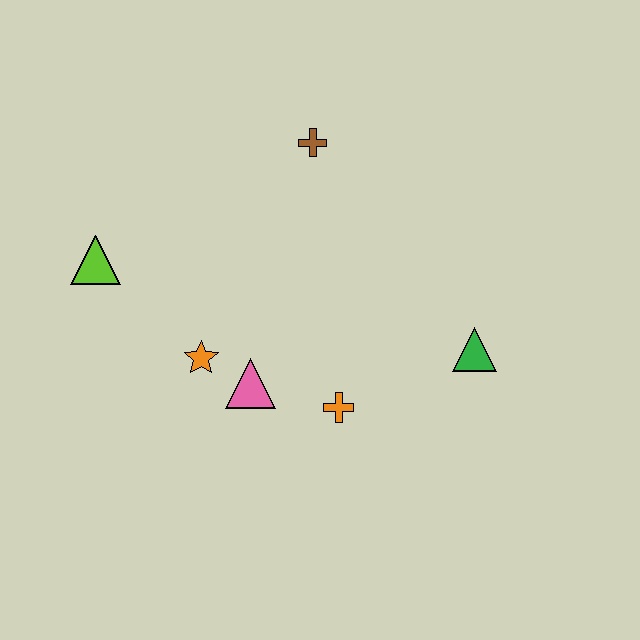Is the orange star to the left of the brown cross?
Yes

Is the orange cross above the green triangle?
No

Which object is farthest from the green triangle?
The lime triangle is farthest from the green triangle.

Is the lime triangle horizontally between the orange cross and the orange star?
No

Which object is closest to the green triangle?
The orange cross is closest to the green triangle.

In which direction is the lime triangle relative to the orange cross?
The lime triangle is to the left of the orange cross.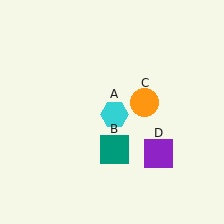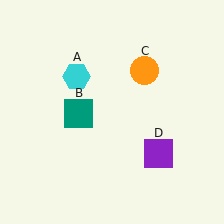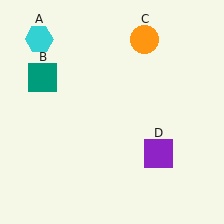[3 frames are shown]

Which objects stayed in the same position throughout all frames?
Purple square (object D) remained stationary.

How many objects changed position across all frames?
3 objects changed position: cyan hexagon (object A), teal square (object B), orange circle (object C).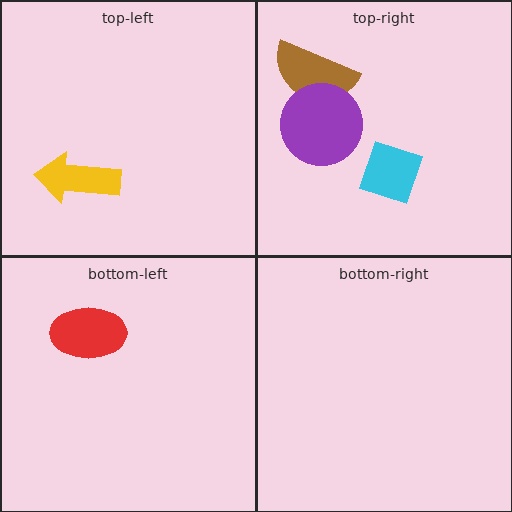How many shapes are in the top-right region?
3.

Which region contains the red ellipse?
The bottom-left region.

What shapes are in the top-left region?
The yellow arrow.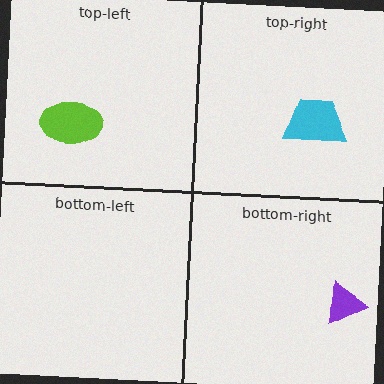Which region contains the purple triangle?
The bottom-right region.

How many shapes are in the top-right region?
1.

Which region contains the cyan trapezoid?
The top-right region.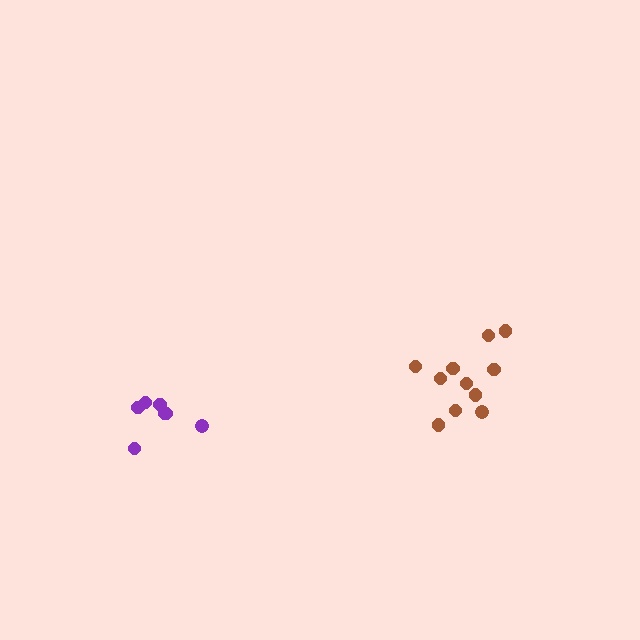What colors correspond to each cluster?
The clusters are colored: purple, brown.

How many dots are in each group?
Group 1: 7 dots, Group 2: 11 dots (18 total).